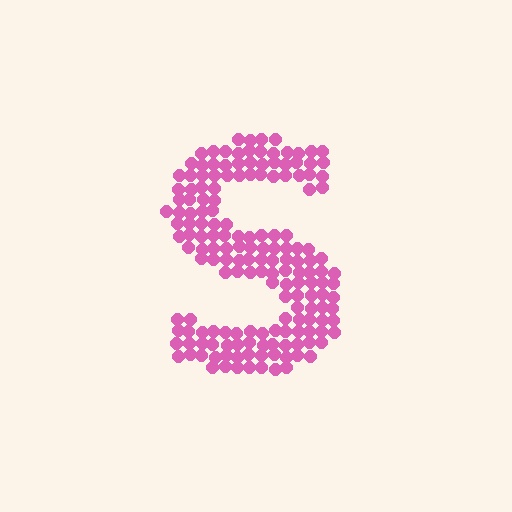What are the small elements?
The small elements are circles.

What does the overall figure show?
The overall figure shows the letter S.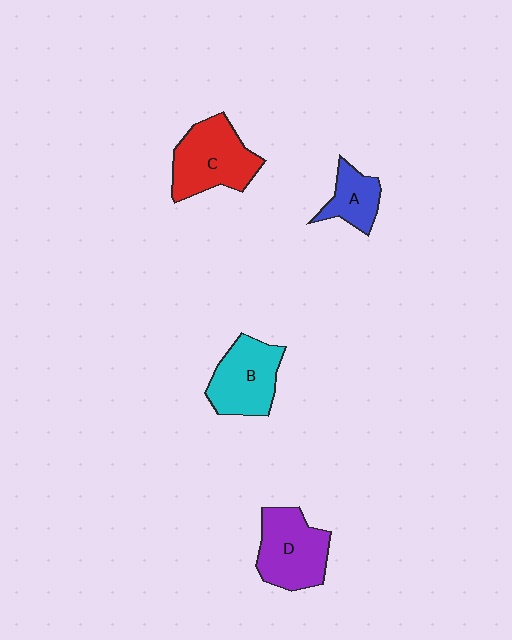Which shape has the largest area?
Shape C (red).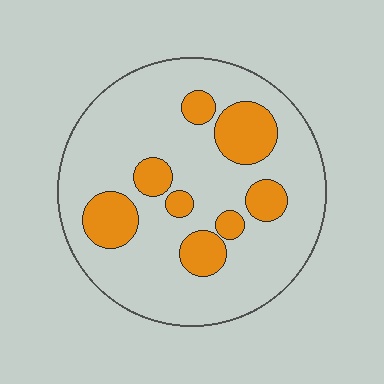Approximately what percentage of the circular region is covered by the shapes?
Approximately 20%.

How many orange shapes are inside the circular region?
8.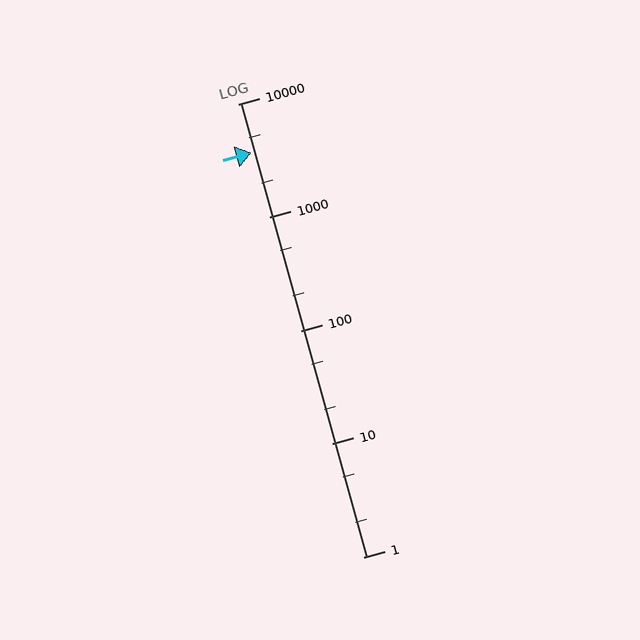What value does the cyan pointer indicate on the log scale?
The pointer indicates approximately 3700.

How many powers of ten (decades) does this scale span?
The scale spans 4 decades, from 1 to 10000.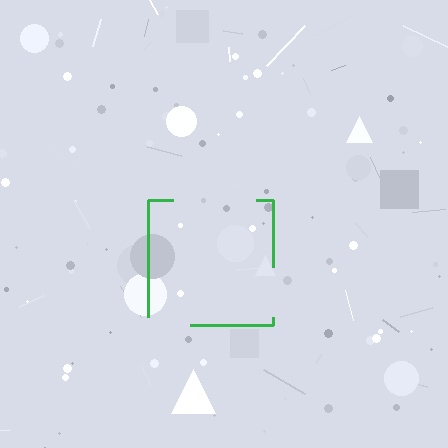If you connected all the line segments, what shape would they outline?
They would outline a square.